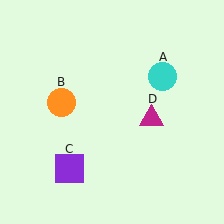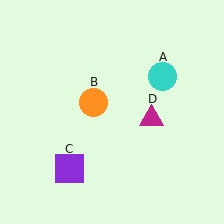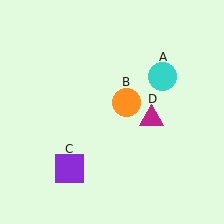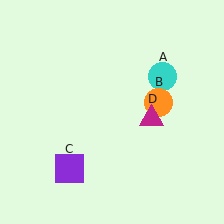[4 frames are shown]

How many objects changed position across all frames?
1 object changed position: orange circle (object B).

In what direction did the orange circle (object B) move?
The orange circle (object B) moved right.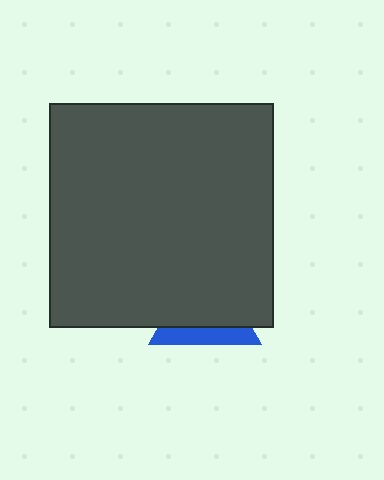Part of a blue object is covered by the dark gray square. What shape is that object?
It is a triangle.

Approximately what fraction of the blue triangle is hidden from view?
Roughly 67% of the blue triangle is hidden behind the dark gray square.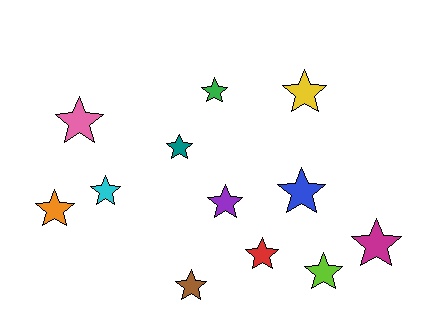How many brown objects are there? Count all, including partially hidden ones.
There is 1 brown object.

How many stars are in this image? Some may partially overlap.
There are 12 stars.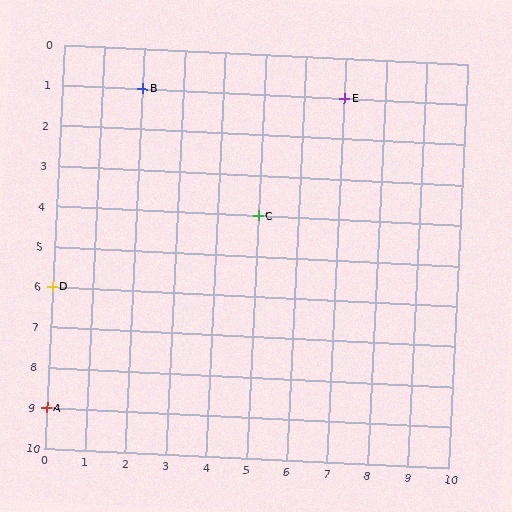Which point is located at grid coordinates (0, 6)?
Point D is at (0, 6).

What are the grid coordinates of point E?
Point E is at grid coordinates (7, 1).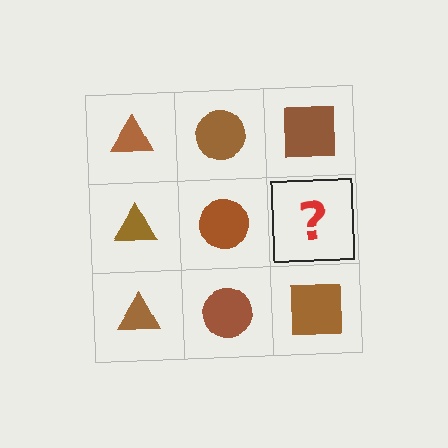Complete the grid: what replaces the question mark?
The question mark should be replaced with a brown square.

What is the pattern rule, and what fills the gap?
The rule is that each column has a consistent shape. The gap should be filled with a brown square.